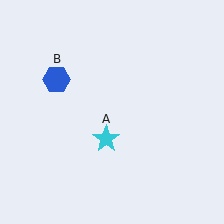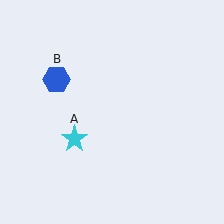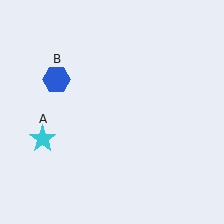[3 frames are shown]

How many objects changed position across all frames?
1 object changed position: cyan star (object A).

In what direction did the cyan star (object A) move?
The cyan star (object A) moved left.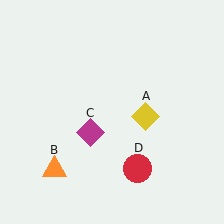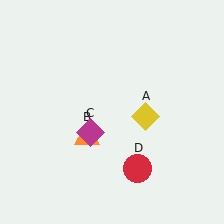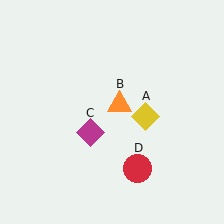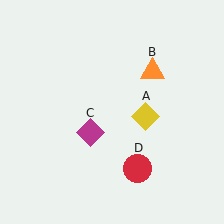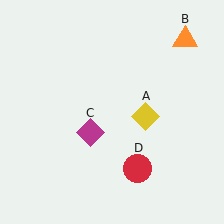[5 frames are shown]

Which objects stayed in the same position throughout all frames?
Yellow diamond (object A) and magenta diamond (object C) and red circle (object D) remained stationary.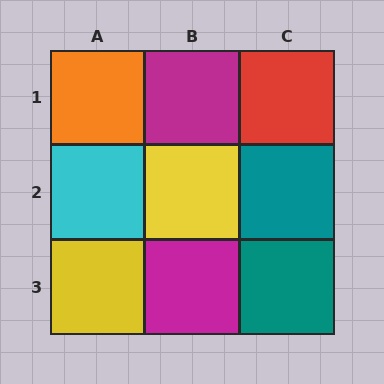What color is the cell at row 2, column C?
Teal.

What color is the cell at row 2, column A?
Cyan.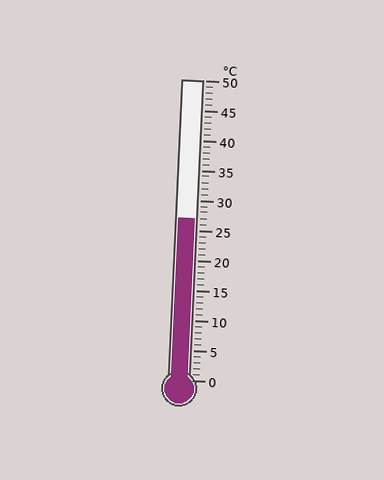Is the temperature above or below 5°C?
The temperature is above 5°C.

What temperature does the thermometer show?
The thermometer shows approximately 27°C.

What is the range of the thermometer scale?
The thermometer scale ranges from 0°C to 50°C.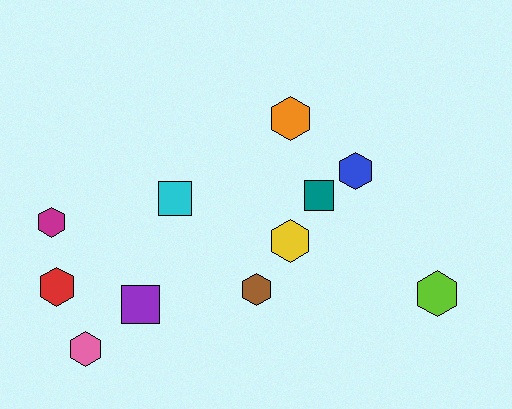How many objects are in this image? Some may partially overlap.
There are 11 objects.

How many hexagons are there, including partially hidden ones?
There are 8 hexagons.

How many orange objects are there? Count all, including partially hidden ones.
There is 1 orange object.